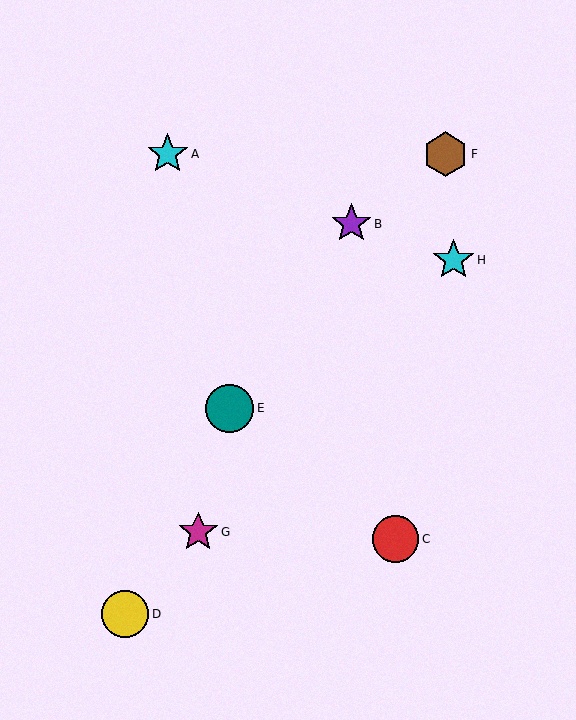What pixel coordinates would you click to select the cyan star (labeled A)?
Click at (168, 154) to select the cyan star A.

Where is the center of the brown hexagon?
The center of the brown hexagon is at (446, 154).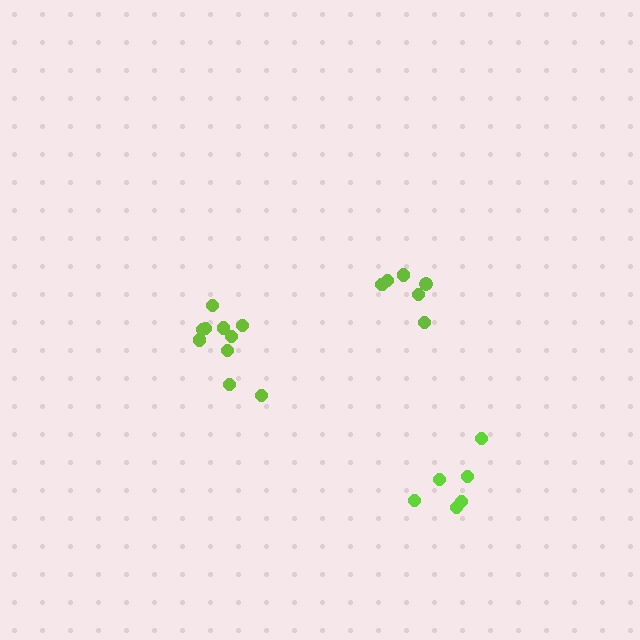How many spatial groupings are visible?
There are 3 spatial groupings.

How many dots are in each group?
Group 1: 10 dots, Group 2: 7 dots, Group 3: 6 dots (23 total).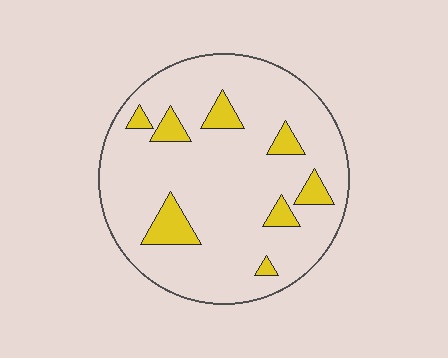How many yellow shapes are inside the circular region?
8.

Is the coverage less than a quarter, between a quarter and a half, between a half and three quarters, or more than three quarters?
Less than a quarter.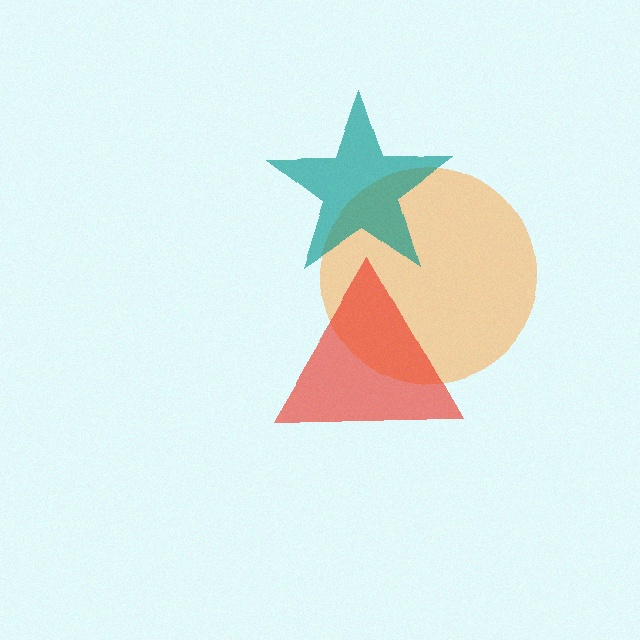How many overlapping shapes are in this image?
There are 3 overlapping shapes in the image.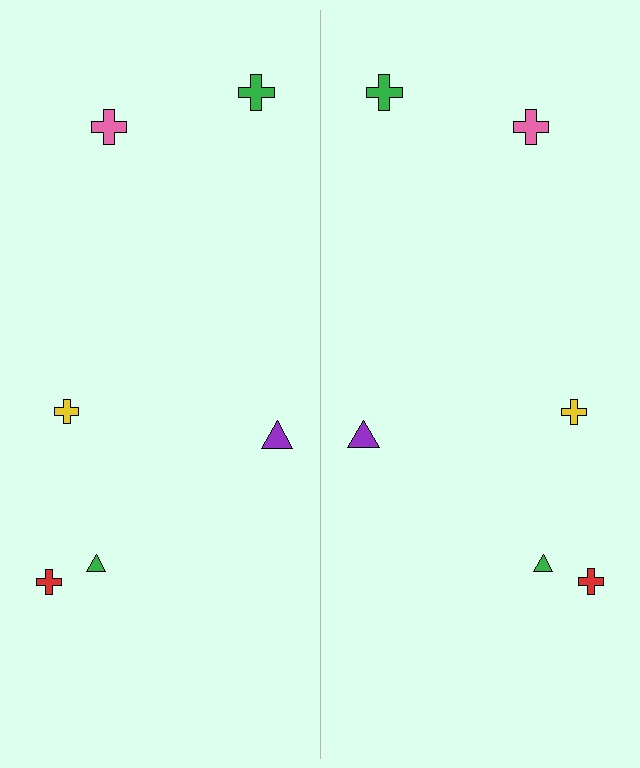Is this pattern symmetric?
Yes, this pattern has bilateral (reflection) symmetry.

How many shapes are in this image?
There are 12 shapes in this image.